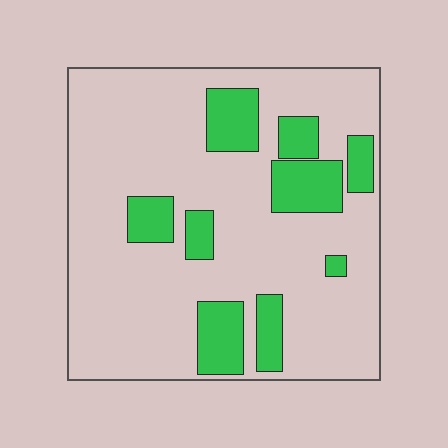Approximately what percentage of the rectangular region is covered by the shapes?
Approximately 20%.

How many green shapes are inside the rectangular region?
9.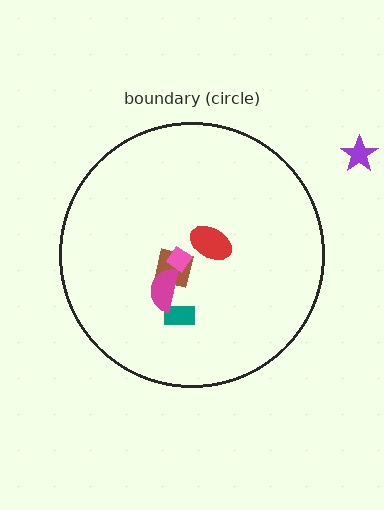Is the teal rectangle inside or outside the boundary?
Inside.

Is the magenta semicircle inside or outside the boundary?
Inside.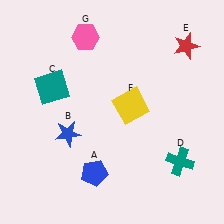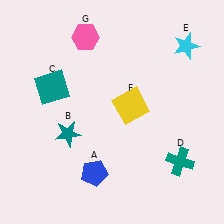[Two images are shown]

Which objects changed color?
B changed from blue to teal. E changed from red to cyan.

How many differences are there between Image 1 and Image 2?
There are 2 differences between the two images.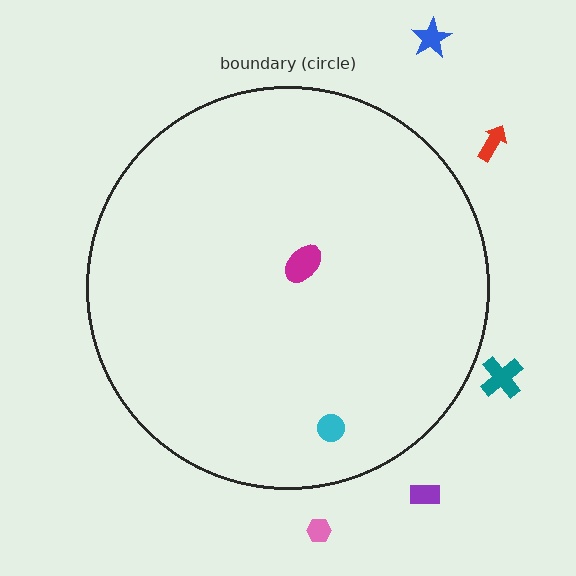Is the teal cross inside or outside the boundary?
Outside.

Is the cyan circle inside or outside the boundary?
Inside.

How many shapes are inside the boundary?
2 inside, 5 outside.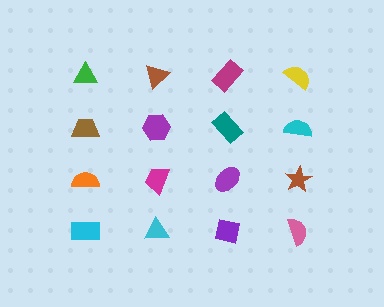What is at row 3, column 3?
A purple ellipse.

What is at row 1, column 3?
A magenta rectangle.